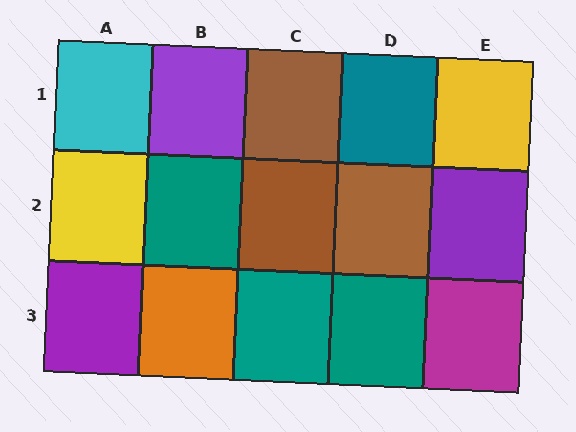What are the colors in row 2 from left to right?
Yellow, teal, brown, brown, purple.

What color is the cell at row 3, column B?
Orange.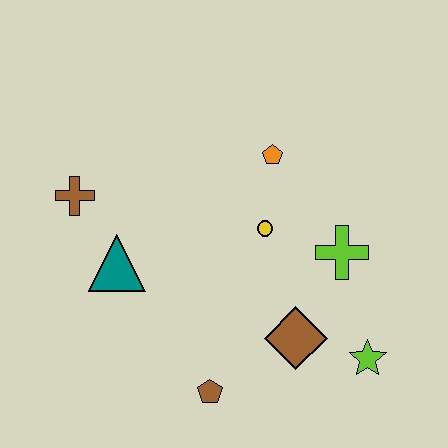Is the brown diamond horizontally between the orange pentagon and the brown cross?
No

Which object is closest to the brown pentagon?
The brown diamond is closest to the brown pentagon.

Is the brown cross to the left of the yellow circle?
Yes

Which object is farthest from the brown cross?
The lime star is farthest from the brown cross.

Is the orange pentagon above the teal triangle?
Yes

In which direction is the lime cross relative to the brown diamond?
The lime cross is above the brown diamond.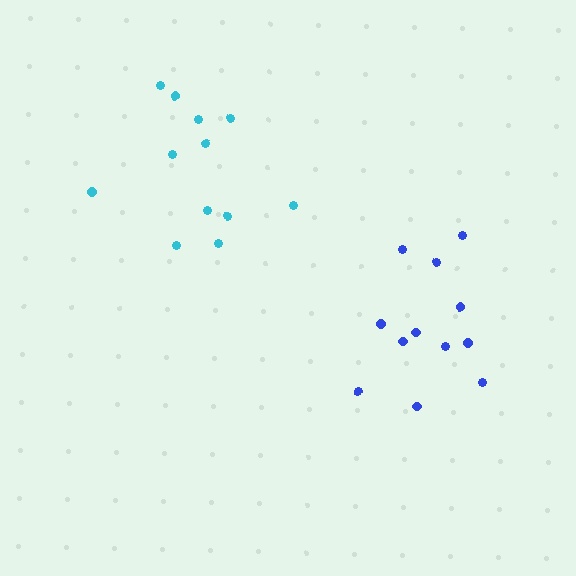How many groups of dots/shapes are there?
There are 2 groups.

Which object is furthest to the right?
The blue cluster is rightmost.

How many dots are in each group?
Group 1: 12 dots, Group 2: 12 dots (24 total).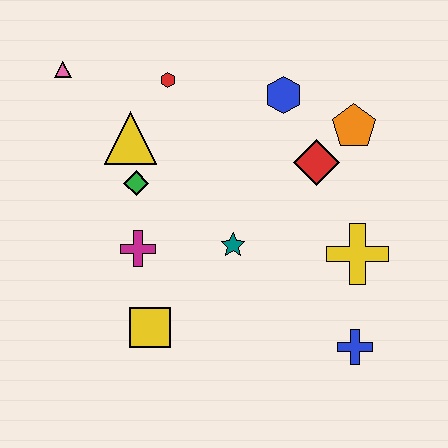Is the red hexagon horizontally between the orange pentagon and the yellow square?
Yes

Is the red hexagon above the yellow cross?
Yes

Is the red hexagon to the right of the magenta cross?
Yes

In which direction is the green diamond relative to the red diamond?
The green diamond is to the left of the red diamond.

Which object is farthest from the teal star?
The pink triangle is farthest from the teal star.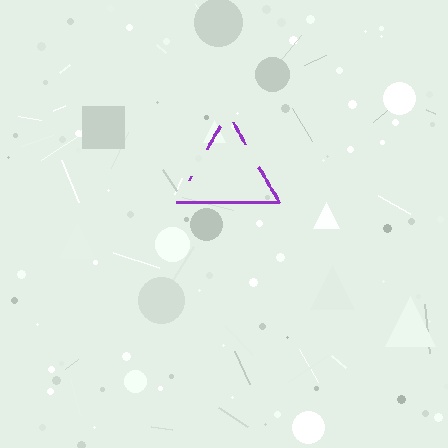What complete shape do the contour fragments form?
The contour fragments form a triangle.